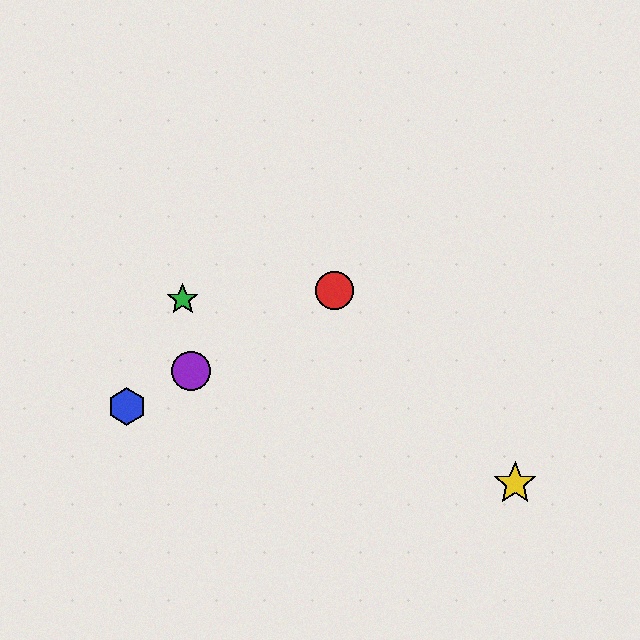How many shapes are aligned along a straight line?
3 shapes (the red circle, the blue hexagon, the purple circle) are aligned along a straight line.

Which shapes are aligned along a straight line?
The red circle, the blue hexagon, the purple circle are aligned along a straight line.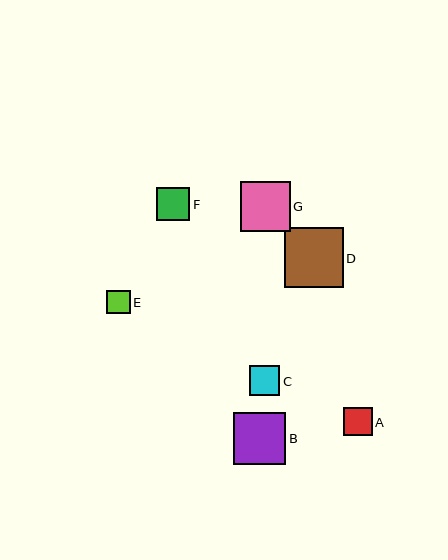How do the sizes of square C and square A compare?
Square C and square A are approximately the same size.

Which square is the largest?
Square D is the largest with a size of approximately 59 pixels.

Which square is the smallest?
Square E is the smallest with a size of approximately 23 pixels.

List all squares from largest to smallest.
From largest to smallest: D, B, G, F, C, A, E.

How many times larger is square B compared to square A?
Square B is approximately 1.9 times the size of square A.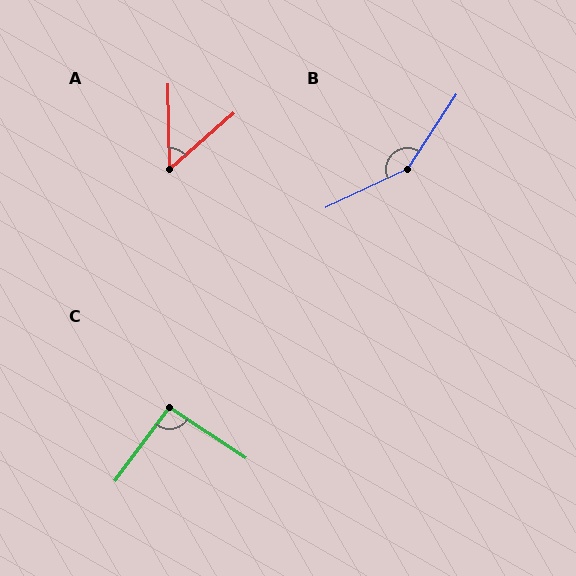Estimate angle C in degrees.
Approximately 92 degrees.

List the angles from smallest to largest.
A (50°), C (92°), B (149°).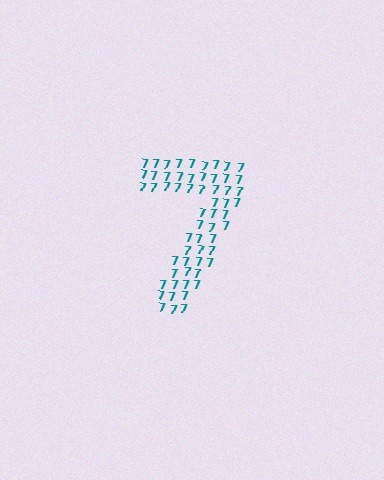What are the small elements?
The small elements are digit 7's.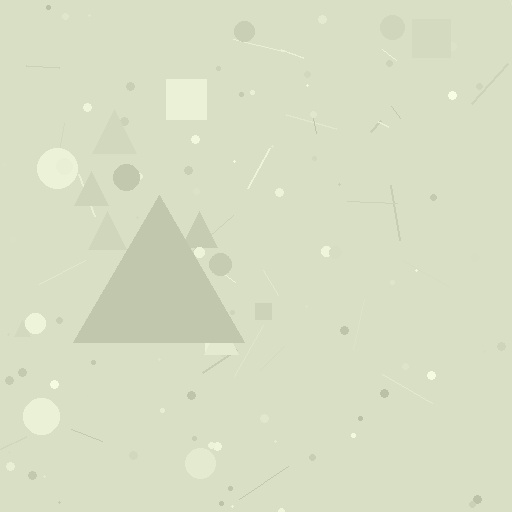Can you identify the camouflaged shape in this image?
The camouflaged shape is a triangle.